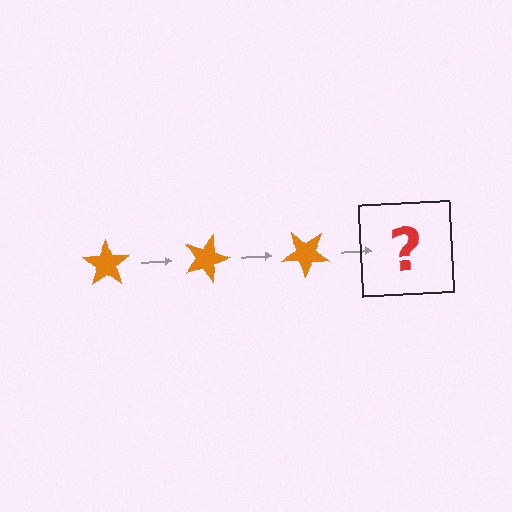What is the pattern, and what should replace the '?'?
The pattern is that the star rotates 20 degrees each step. The '?' should be an orange star rotated 60 degrees.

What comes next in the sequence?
The next element should be an orange star rotated 60 degrees.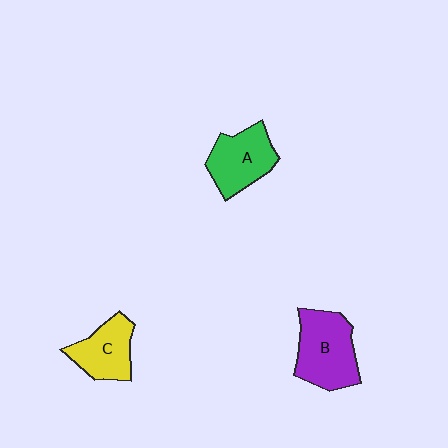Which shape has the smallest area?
Shape C (yellow).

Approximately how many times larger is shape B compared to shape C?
Approximately 1.4 times.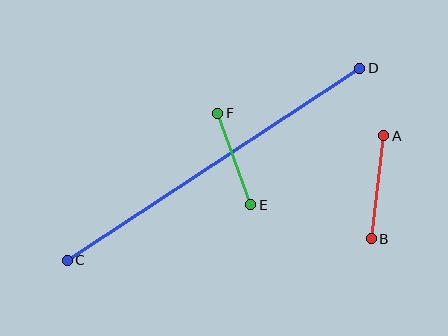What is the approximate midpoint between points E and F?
The midpoint is at approximately (234, 159) pixels.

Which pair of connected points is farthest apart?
Points C and D are farthest apart.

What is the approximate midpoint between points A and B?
The midpoint is at approximately (377, 187) pixels.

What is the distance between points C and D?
The distance is approximately 350 pixels.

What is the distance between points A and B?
The distance is approximately 104 pixels.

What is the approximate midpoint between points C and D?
The midpoint is at approximately (214, 164) pixels.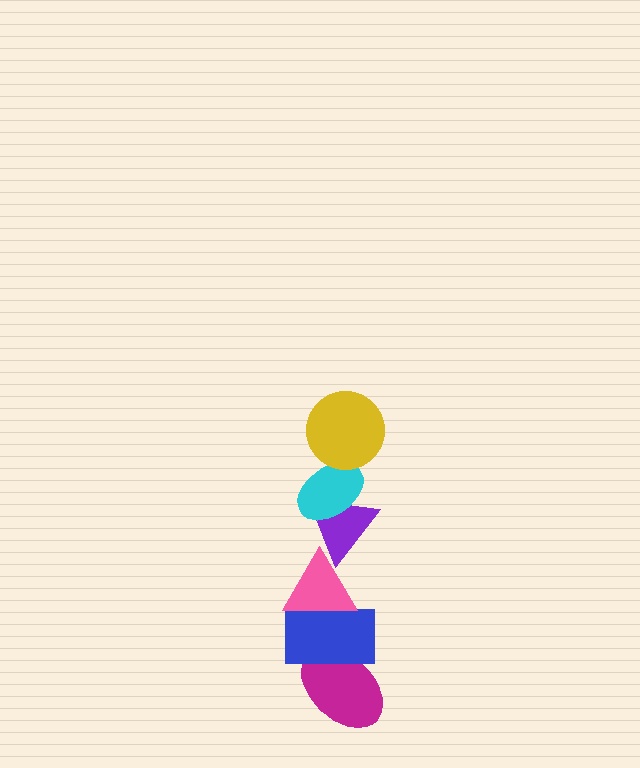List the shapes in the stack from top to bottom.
From top to bottom: the yellow circle, the cyan ellipse, the purple triangle, the pink triangle, the blue rectangle, the magenta ellipse.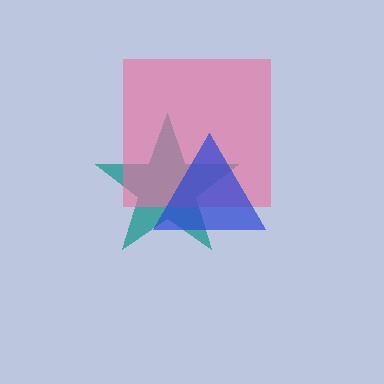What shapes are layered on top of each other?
The layered shapes are: a teal star, a pink square, a blue triangle.